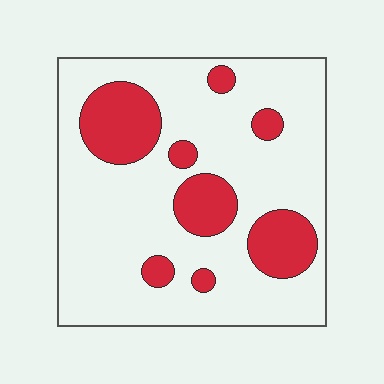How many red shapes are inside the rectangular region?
8.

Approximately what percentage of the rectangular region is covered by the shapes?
Approximately 20%.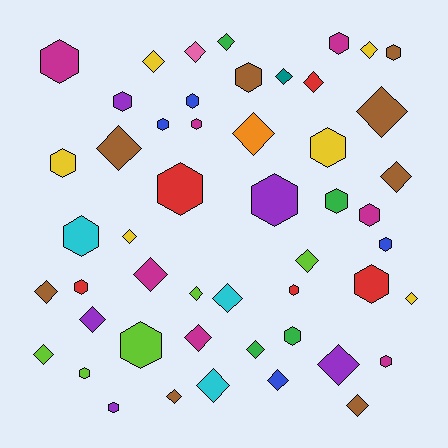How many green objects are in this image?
There are 4 green objects.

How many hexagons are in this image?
There are 24 hexagons.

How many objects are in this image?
There are 50 objects.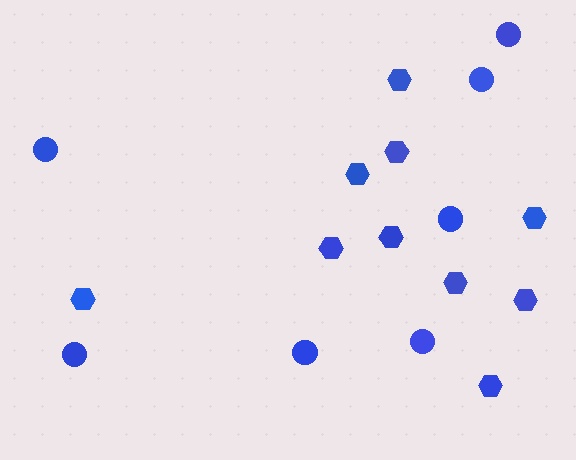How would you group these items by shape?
There are 2 groups: one group of hexagons (10) and one group of circles (7).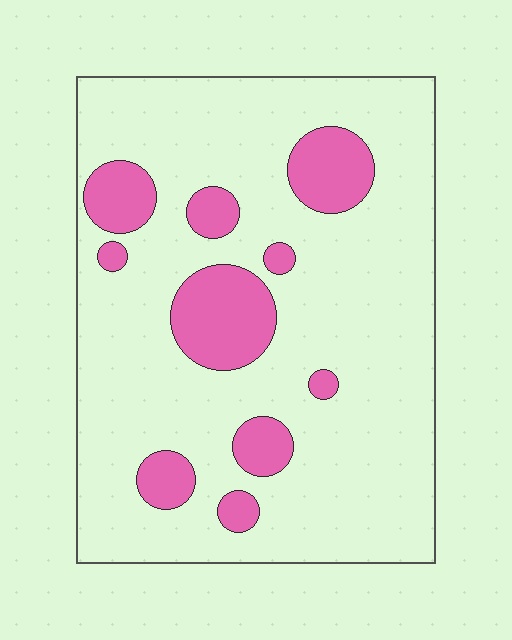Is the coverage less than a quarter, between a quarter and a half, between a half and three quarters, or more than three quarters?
Less than a quarter.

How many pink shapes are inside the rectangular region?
10.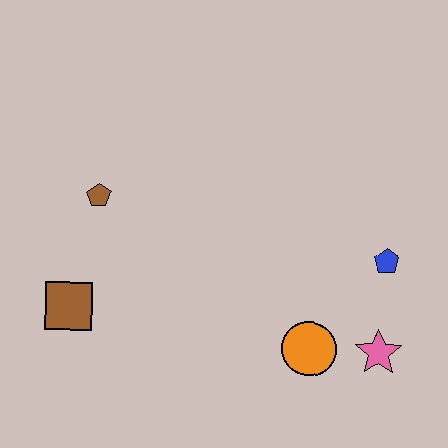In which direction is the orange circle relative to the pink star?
The orange circle is to the left of the pink star.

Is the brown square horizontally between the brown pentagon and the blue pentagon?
No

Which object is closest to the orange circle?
The pink star is closest to the orange circle.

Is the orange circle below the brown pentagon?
Yes